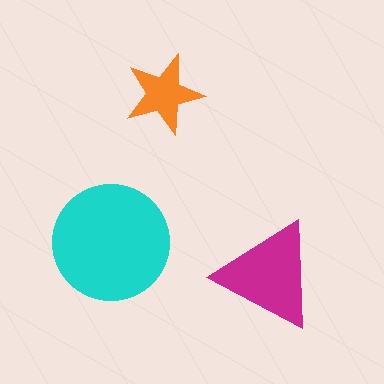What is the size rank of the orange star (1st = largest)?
3rd.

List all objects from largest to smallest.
The cyan circle, the magenta triangle, the orange star.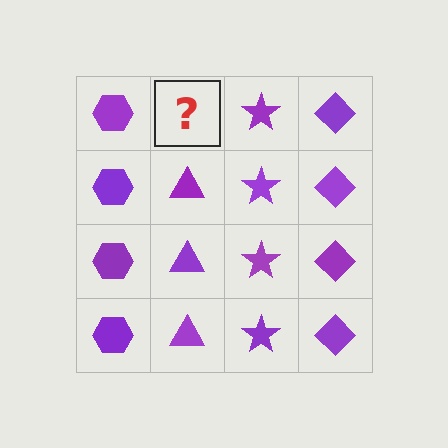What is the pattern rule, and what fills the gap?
The rule is that each column has a consistent shape. The gap should be filled with a purple triangle.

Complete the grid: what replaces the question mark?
The question mark should be replaced with a purple triangle.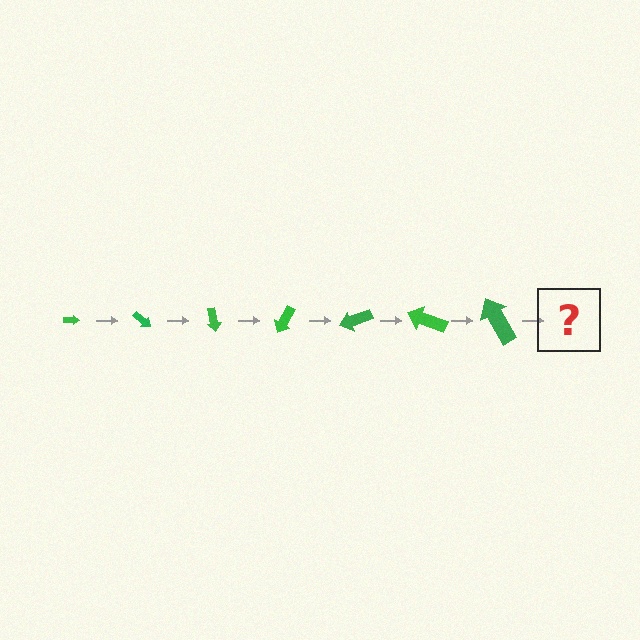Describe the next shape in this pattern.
It should be an arrow, larger than the previous one and rotated 280 degrees from the start.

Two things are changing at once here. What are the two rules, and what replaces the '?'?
The two rules are that the arrow grows larger each step and it rotates 40 degrees each step. The '?' should be an arrow, larger than the previous one and rotated 280 degrees from the start.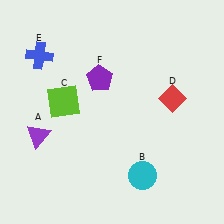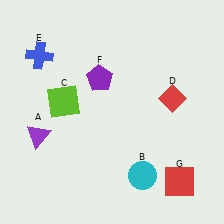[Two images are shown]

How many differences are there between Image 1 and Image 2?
There is 1 difference between the two images.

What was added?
A red square (G) was added in Image 2.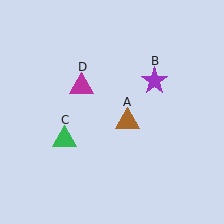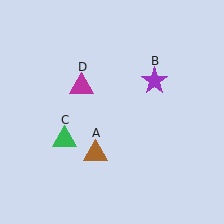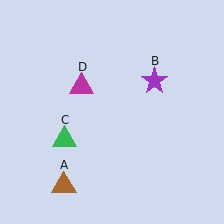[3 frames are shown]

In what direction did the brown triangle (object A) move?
The brown triangle (object A) moved down and to the left.